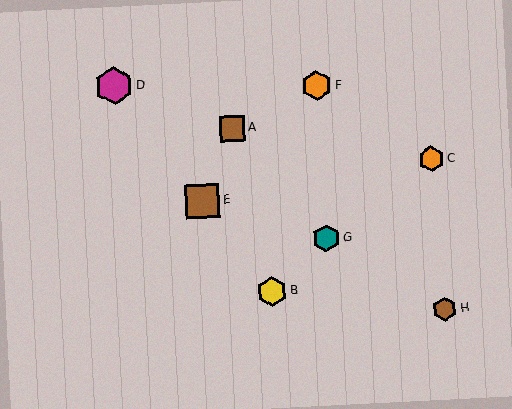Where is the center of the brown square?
The center of the brown square is at (232, 128).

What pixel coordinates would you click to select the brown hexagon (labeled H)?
Click at (445, 309) to select the brown hexagon H.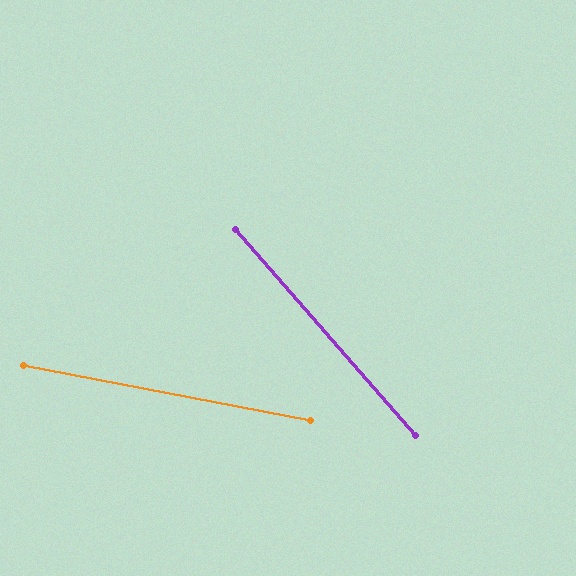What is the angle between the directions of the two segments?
Approximately 38 degrees.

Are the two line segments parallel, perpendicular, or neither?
Neither parallel nor perpendicular — they differ by about 38°.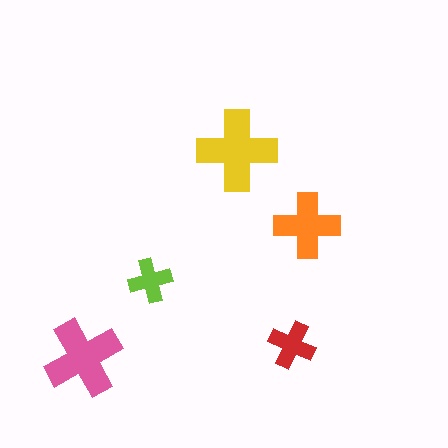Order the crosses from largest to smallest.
the yellow one, the pink one, the orange one, the red one, the lime one.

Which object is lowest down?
The pink cross is bottommost.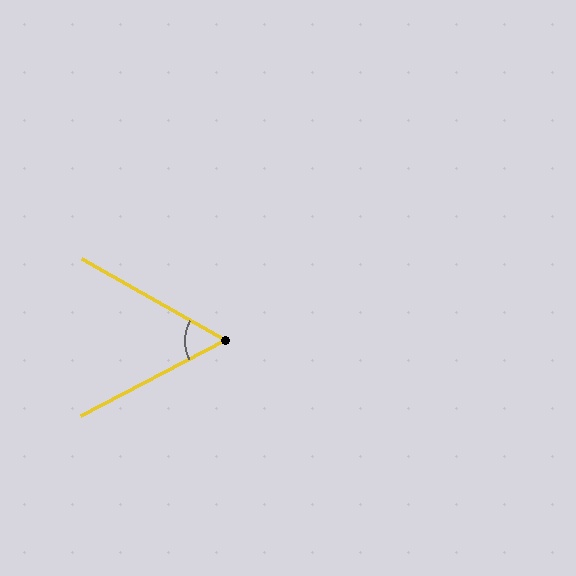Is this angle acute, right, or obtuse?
It is acute.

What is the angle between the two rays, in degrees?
Approximately 57 degrees.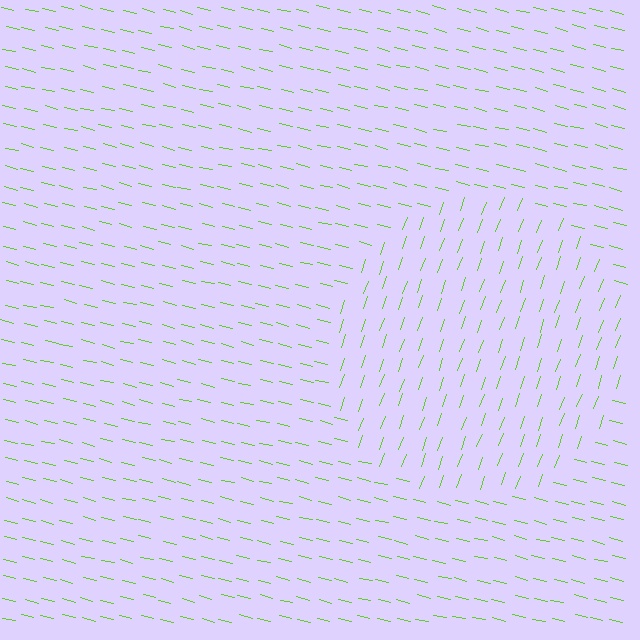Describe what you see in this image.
The image is filled with small lime line segments. A circle region in the image has lines oriented differently from the surrounding lines, creating a visible texture boundary.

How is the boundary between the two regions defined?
The boundary is defined purely by a change in line orientation (approximately 84 degrees difference). All lines are the same color and thickness.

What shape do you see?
I see a circle.